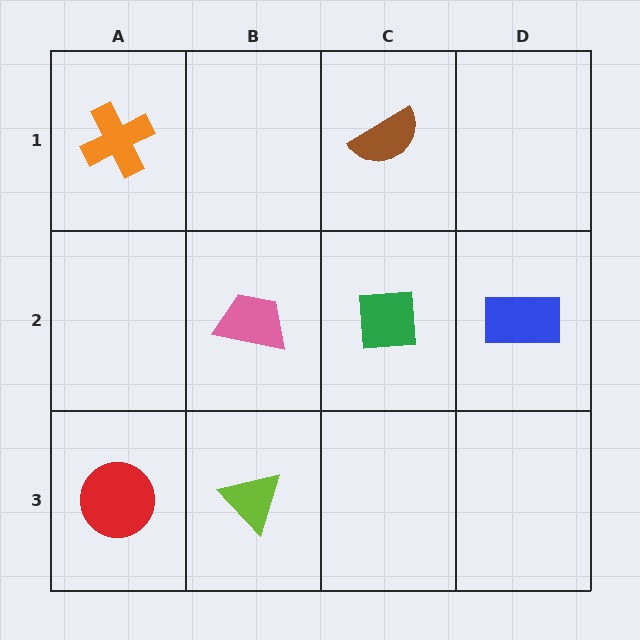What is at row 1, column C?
A brown semicircle.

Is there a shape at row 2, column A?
No, that cell is empty.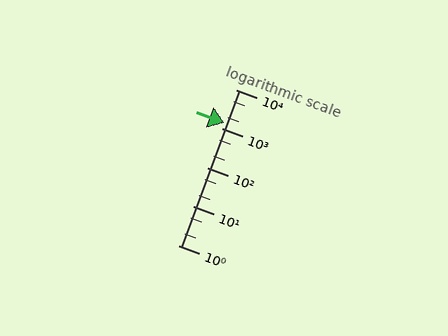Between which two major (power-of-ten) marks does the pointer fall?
The pointer is between 1000 and 10000.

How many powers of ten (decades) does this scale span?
The scale spans 4 decades, from 1 to 10000.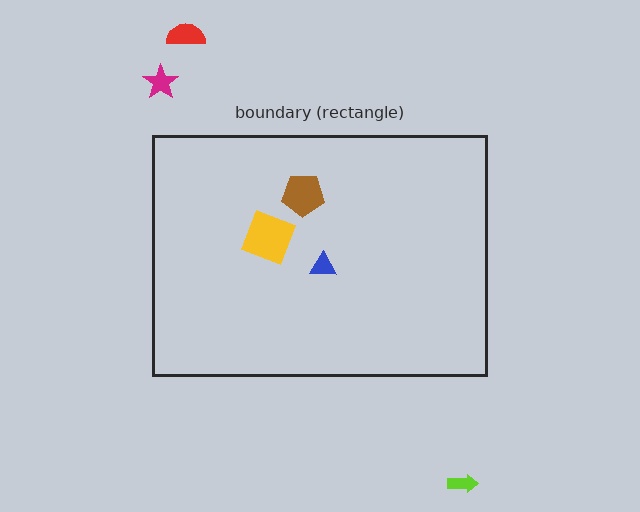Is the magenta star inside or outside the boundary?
Outside.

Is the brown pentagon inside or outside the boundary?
Inside.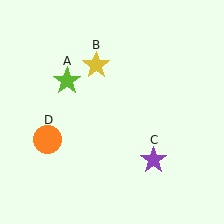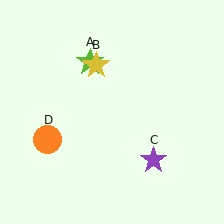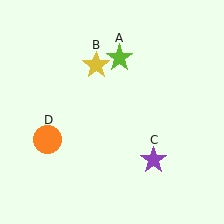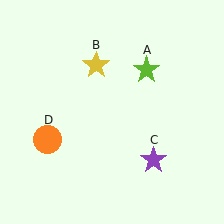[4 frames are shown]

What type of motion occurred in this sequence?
The lime star (object A) rotated clockwise around the center of the scene.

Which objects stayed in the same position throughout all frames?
Yellow star (object B) and purple star (object C) and orange circle (object D) remained stationary.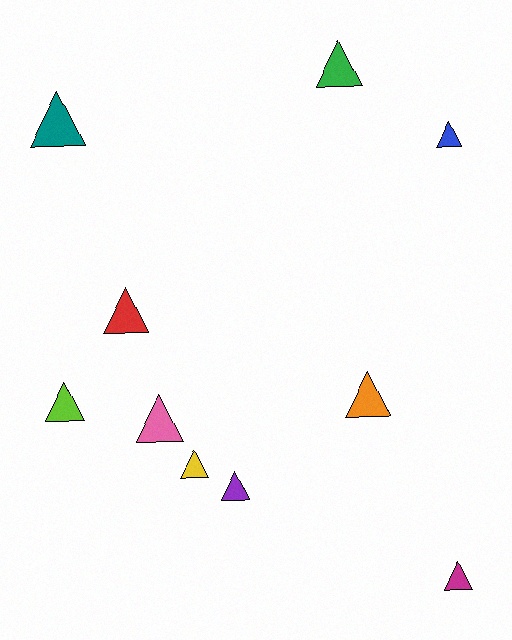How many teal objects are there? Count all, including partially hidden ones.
There is 1 teal object.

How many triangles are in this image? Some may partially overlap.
There are 10 triangles.